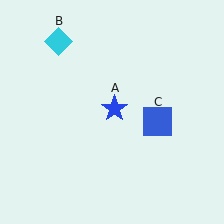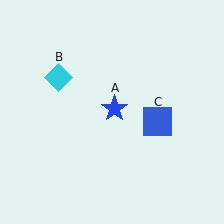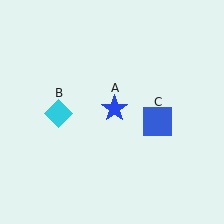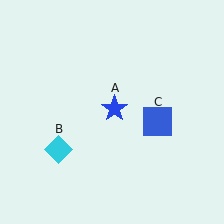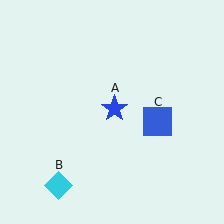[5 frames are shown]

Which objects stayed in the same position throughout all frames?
Blue star (object A) and blue square (object C) remained stationary.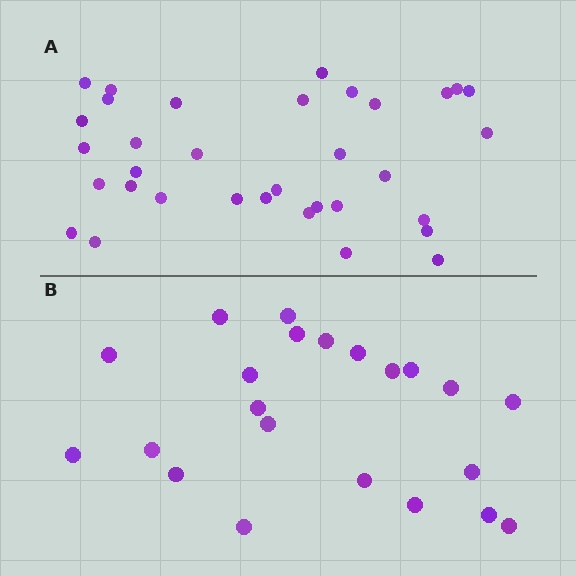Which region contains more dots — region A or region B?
Region A (the top region) has more dots.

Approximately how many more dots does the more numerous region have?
Region A has roughly 12 or so more dots than region B.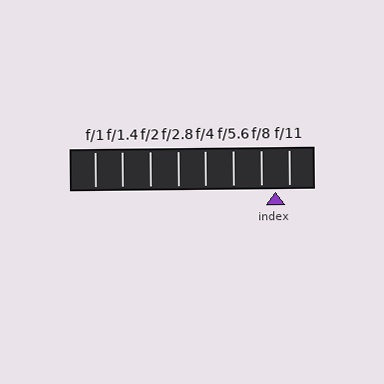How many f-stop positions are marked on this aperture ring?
There are 8 f-stop positions marked.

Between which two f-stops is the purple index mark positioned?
The index mark is between f/8 and f/11.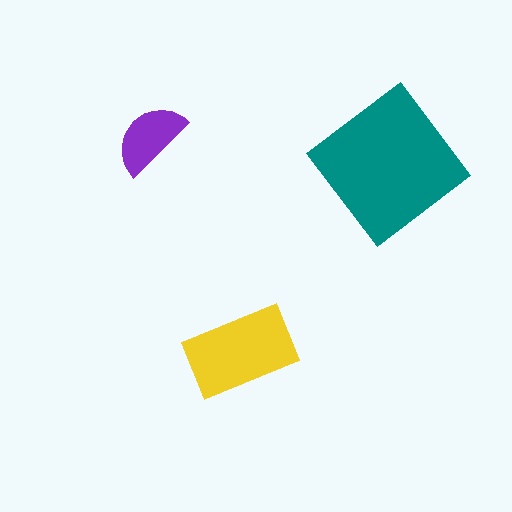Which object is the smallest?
The purple semicircle.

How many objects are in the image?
There are 3 objects in the image.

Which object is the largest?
The teal diamond.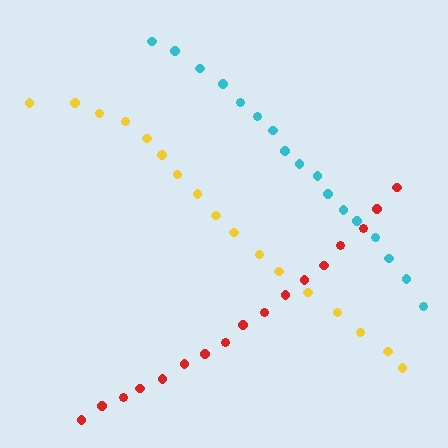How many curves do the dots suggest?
There are 3 distinct paths.